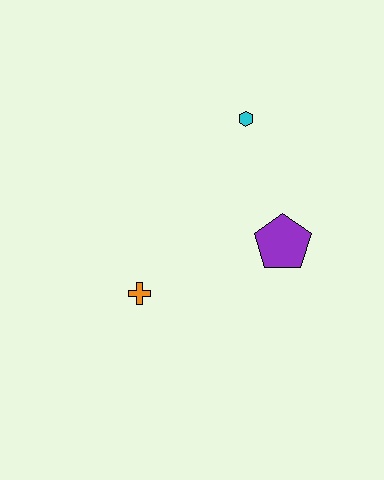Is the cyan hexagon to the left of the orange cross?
No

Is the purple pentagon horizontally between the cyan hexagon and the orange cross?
No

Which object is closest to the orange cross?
The purple pentagon is closest to the orange cross.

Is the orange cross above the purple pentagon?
No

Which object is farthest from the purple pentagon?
The orange cross is farthest from the purple pentagon.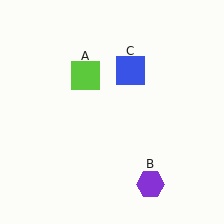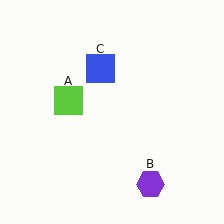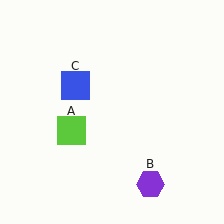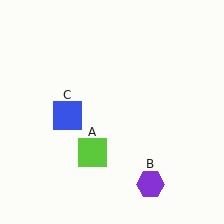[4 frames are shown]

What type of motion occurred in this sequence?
The lime square (object A), blue square (object C) rotated counterclockwise around the center of the scene.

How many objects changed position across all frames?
2 objects changed position: lime square (object A), blue square (object C).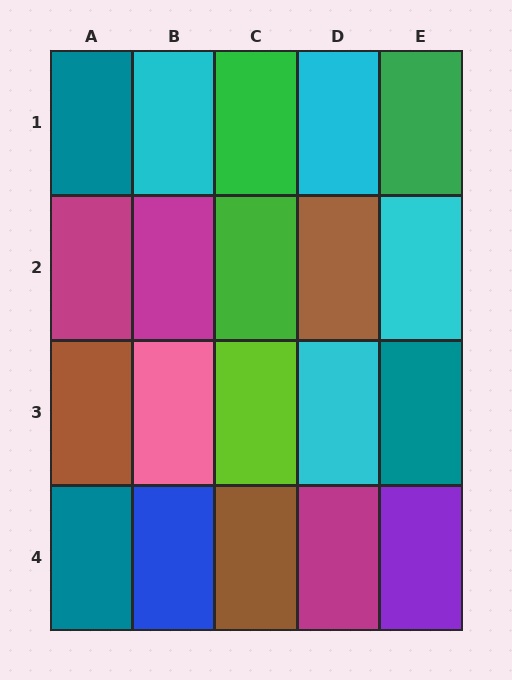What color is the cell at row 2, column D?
Brown.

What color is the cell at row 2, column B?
Magenta.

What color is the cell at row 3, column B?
Pink.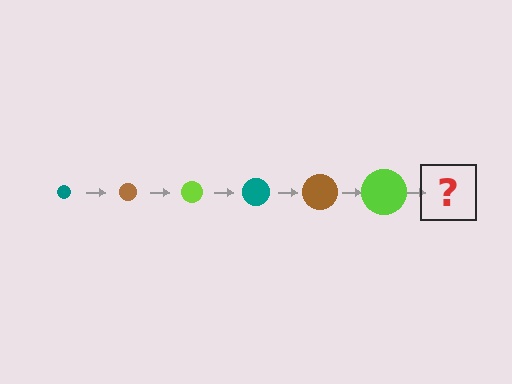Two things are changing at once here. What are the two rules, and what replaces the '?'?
The two rules are that the circle grows larger each step and the color cycles through teal, brown, and lime. The '?' should be a teal circle, larger than the previous one.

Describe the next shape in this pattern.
It should be a teal circle, larger than the previous one.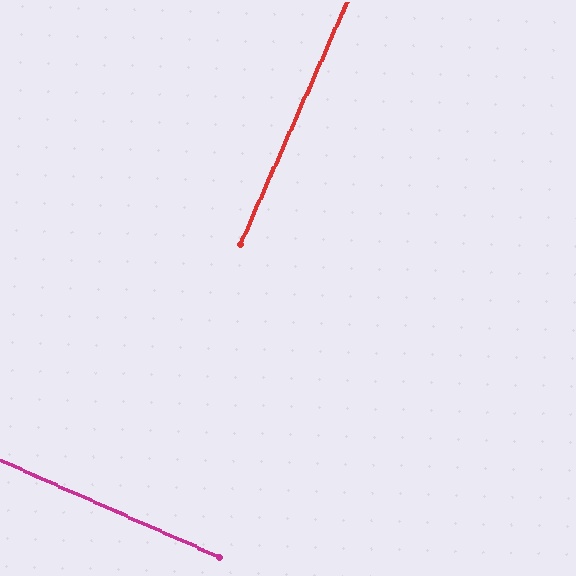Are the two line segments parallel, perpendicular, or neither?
Perpendicular — they meet at approximately 90°.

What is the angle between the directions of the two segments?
Approximately 90 degrees.